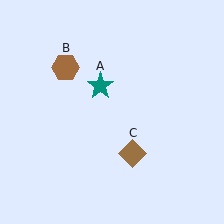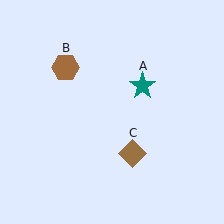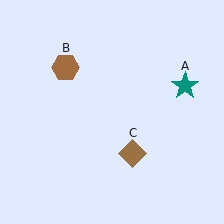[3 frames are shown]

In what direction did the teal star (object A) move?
The teal star (object A) moved right.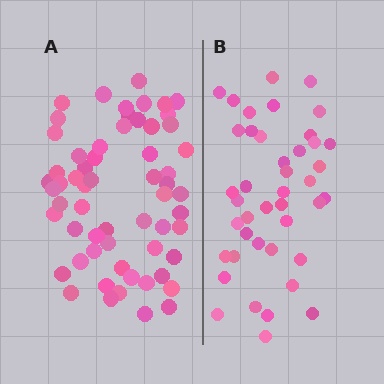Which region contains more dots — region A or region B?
Region A (the left region) has more dots.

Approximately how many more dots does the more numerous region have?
Region A has approximately 20 more dots than region B.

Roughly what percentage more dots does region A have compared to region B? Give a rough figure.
About 45% more.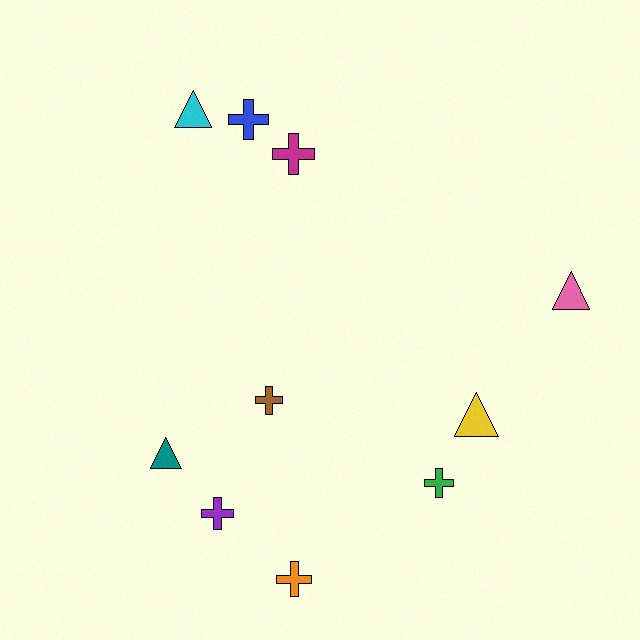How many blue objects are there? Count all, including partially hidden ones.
There is 1 blue object.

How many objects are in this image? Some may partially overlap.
There are 10 objects.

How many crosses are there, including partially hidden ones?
There are 6 crosses.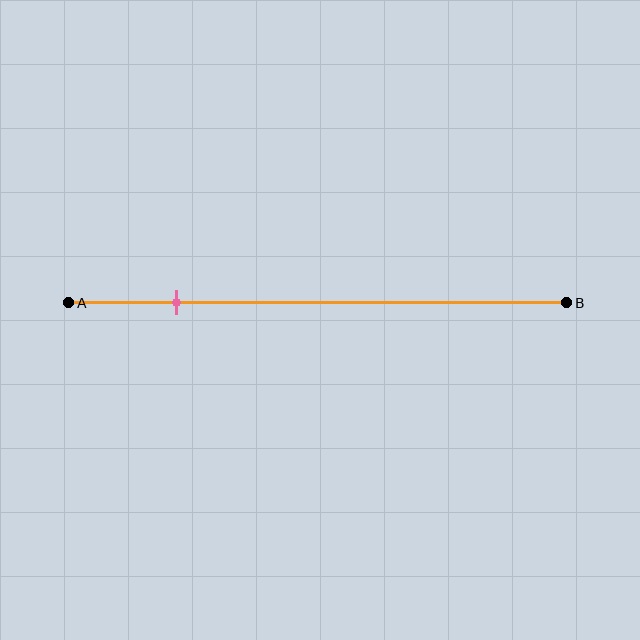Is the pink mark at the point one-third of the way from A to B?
No, the mark is at about 20% from A, not at the 33% one-third point.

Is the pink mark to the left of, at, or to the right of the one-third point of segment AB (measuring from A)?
The pink mark is to the left of the one-third point of segment AB.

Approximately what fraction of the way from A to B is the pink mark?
The pink mark is approximately 20% of the way from A to B.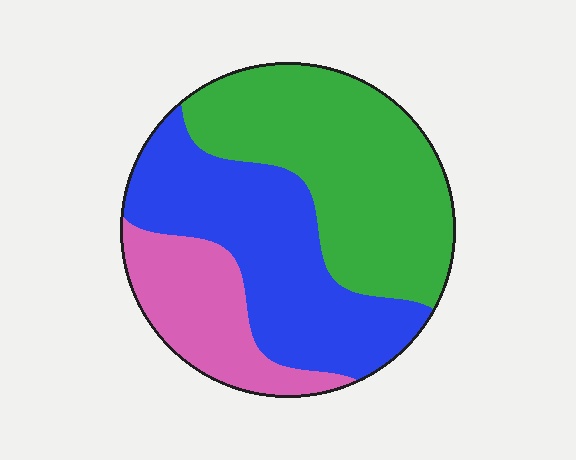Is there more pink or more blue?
Blue.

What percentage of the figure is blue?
Blue covers around 40% of the figure.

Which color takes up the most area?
Green, at roughly 45%.